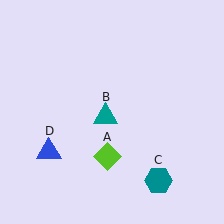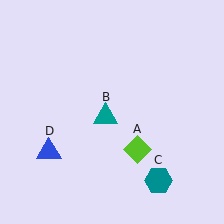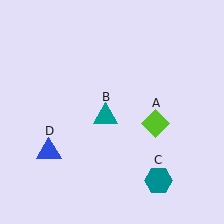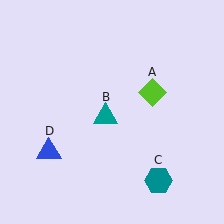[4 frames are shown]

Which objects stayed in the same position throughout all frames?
Teal triangle (object B) and teal hexagon (object C) and blue triangle (object D) remained stationary.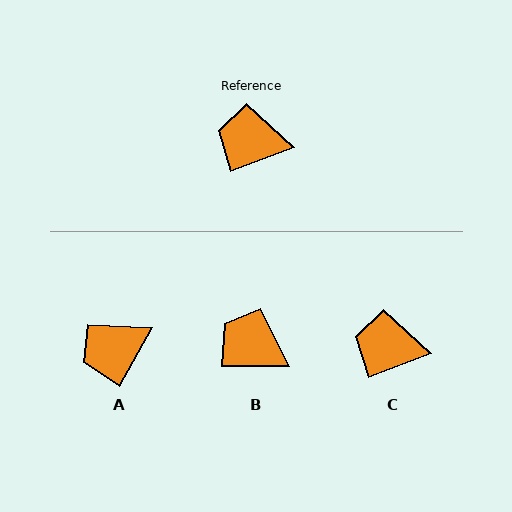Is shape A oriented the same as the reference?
No, it is off by about 40 degrees.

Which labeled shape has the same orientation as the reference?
C.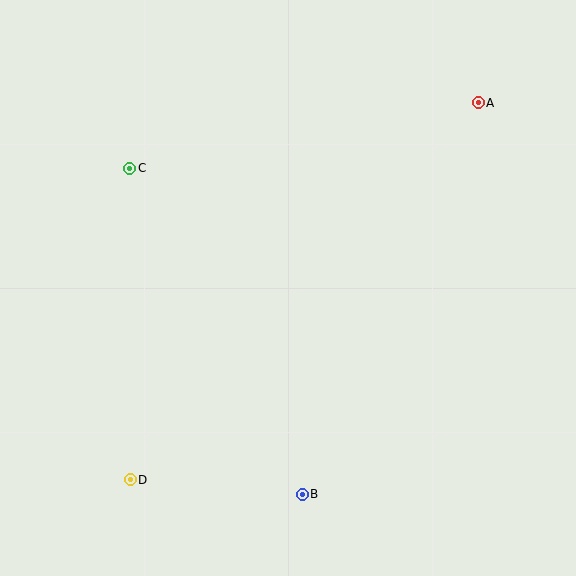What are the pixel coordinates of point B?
Point B is at (302, 494).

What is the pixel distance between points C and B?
The distance between C and B is 369 pixels.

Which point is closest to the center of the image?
Point C at (130, 168) is closest to the center.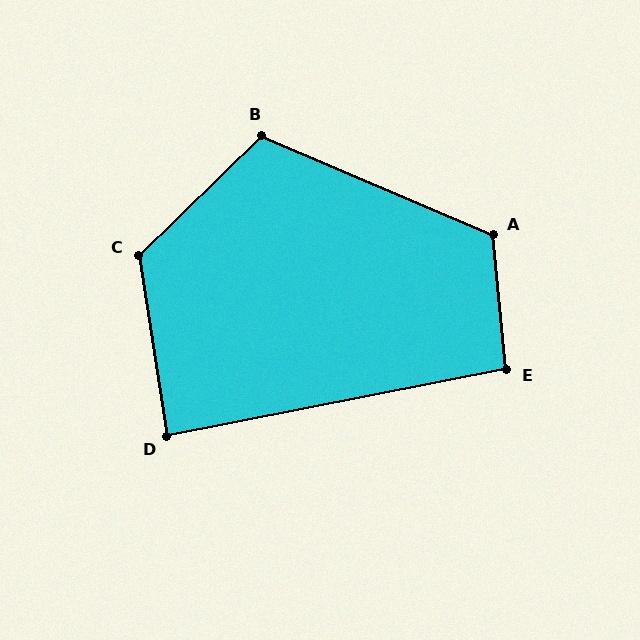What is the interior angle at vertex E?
Approximately 95 degrees (obtuse).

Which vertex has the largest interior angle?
C, at approximately 125 degrees.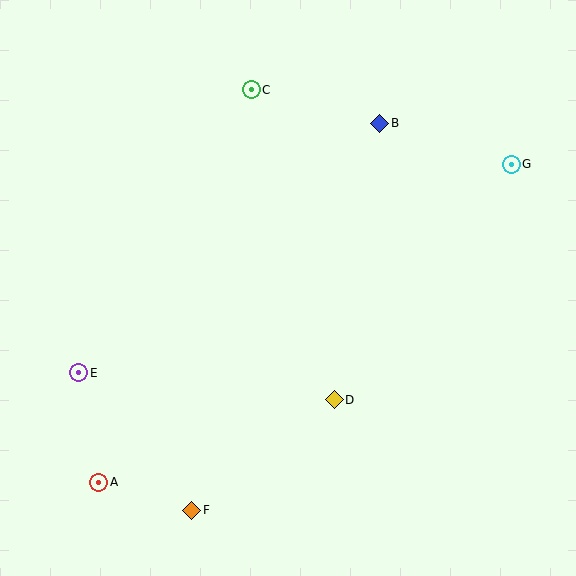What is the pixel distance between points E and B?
The distance between E and B is 391 pixels.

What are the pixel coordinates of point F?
Point F is at (192, 510).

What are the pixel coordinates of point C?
Point C is at (251, 90).